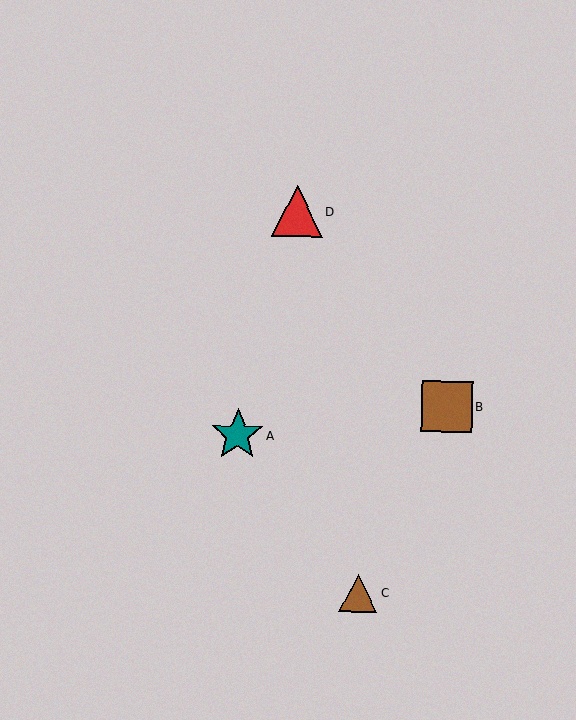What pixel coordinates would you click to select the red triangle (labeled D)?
Click at (297, 211) to select the red triangle D.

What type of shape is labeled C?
Shape C is a brown triangle.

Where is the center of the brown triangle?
The center of the brown triangle is at (358, 593).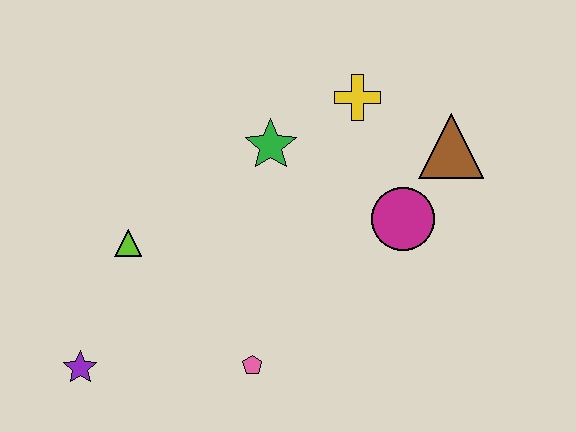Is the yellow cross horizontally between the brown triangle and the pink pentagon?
Yes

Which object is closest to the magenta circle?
The brown triangle is closest to the magenta circle.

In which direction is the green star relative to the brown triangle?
The green star is to the left of the brown triangle.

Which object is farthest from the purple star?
The brown triangle is farthest from the purple star.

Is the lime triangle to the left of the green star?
Yes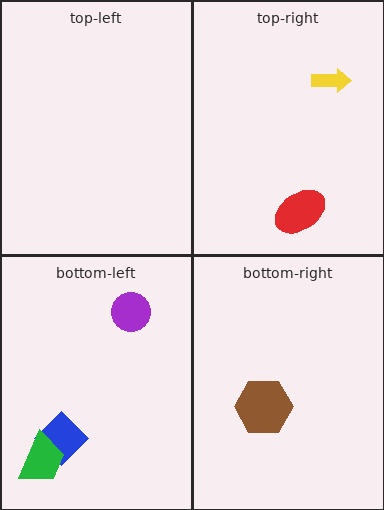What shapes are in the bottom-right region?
The brown hexagon.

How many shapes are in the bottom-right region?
1.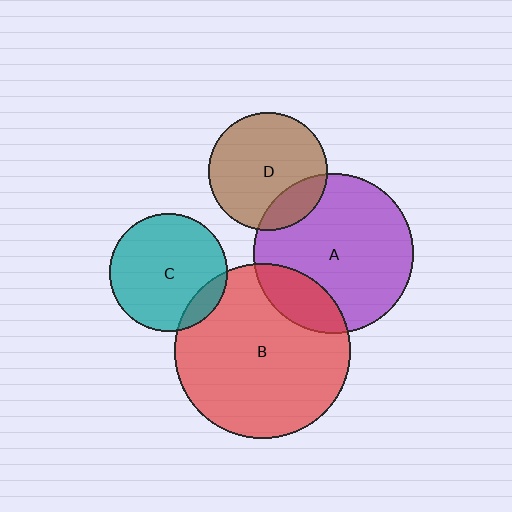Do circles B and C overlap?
Yes.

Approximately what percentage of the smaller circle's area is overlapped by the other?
Approximately 10%.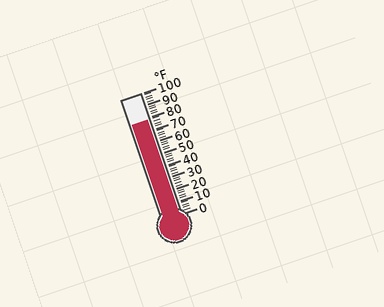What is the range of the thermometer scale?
The thermometer scale ranges from 0°F to 100°F.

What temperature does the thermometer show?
The thermometer shows approximately 78°F.